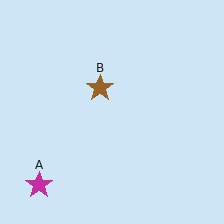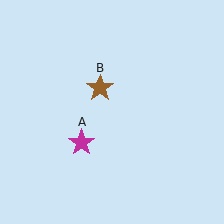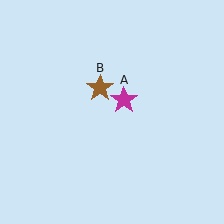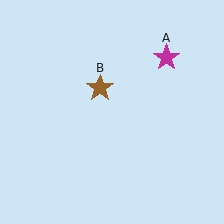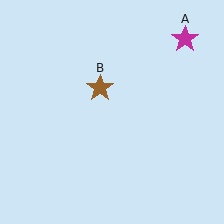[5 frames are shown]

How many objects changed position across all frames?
1 object changed position: magenta star (object A).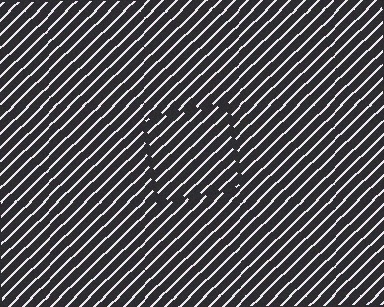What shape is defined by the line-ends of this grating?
An illusory square. The interior of the shape contains the same grating, shifted by half a period — the contour is defined by the phase discontinuity where line-ends from the inner and outer gratings abut.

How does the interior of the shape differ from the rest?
The interior of the shape contains the same grating, shifted by half a period — the contour is defined by the phase discontinuity where line-ends from the inner and outer gratings abut.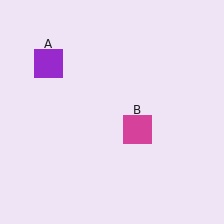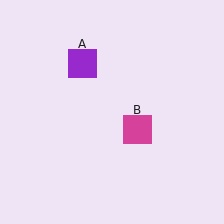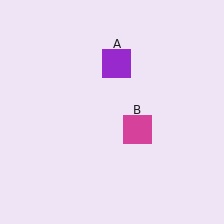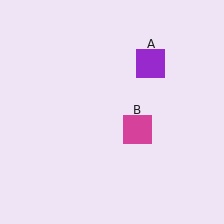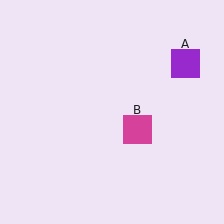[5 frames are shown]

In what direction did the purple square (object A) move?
The purple square (object A) moved right.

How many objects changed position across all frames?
1 object changed position: purple square (object A).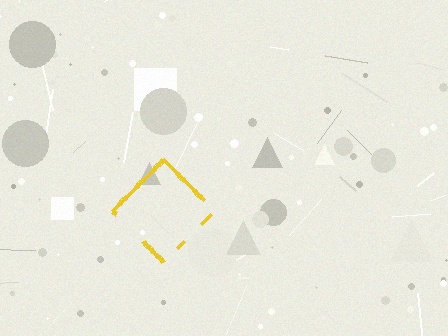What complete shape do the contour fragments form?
The contour fragments form a diamond.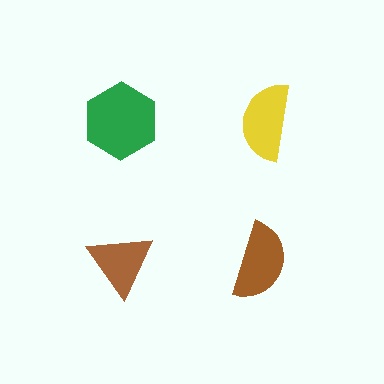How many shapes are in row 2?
2 shapes.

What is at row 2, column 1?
A brown triangle.